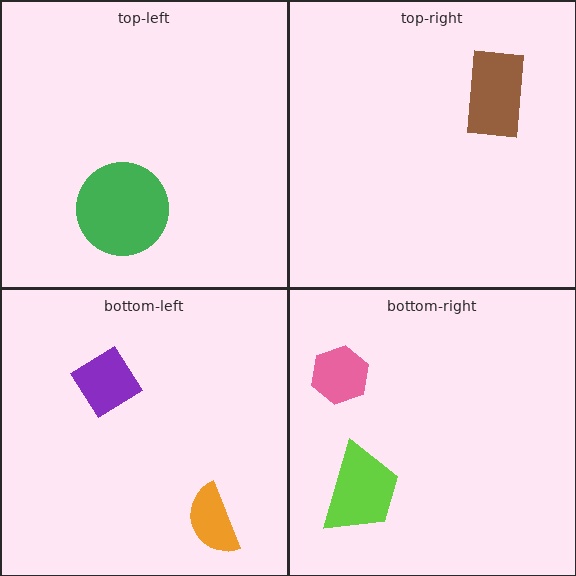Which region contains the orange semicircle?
The bottom-left region.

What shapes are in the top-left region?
The green circle.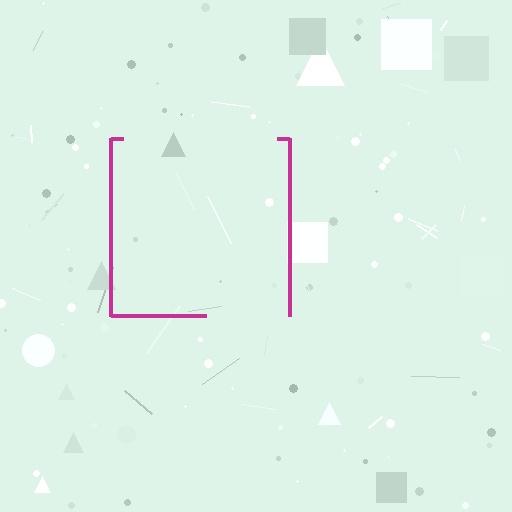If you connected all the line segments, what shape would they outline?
They would outline a square.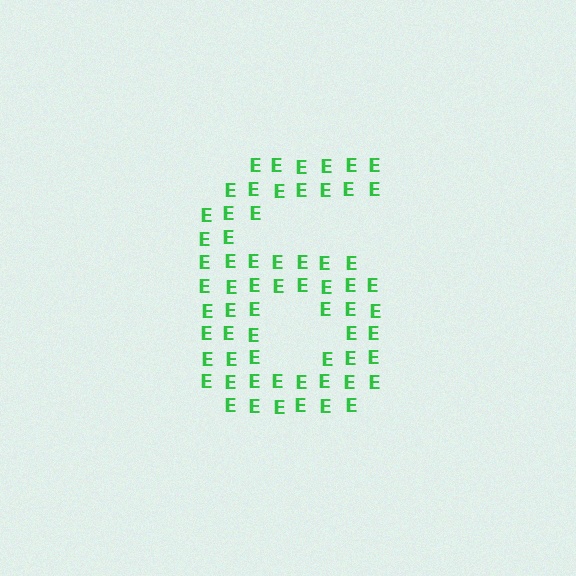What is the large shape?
The large shape is the digit 6.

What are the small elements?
The small elements are letter E's.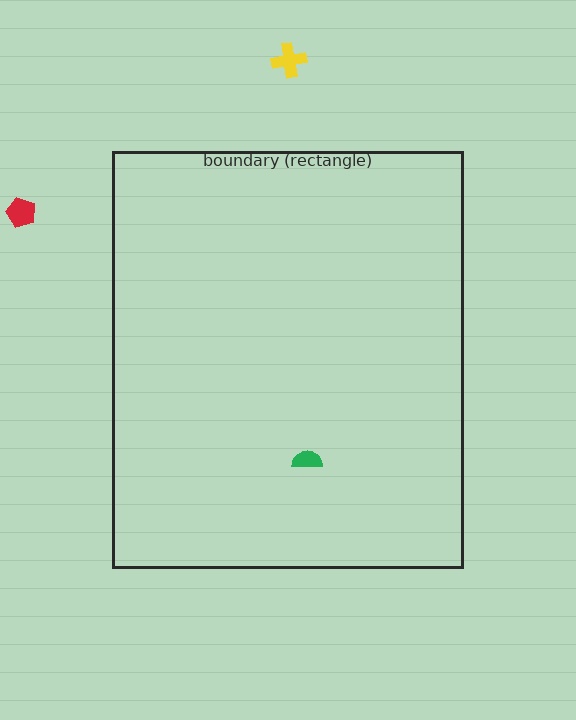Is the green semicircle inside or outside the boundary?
Inside.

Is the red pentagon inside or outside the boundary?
Outside.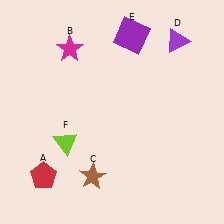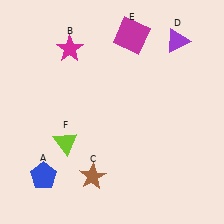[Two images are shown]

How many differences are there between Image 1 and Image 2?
There are 2 differences between the two images.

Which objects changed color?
A changed from red to blue. E changed from purple to magenta.